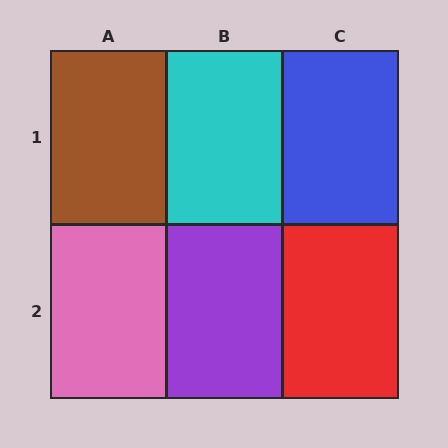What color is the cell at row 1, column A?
Brown.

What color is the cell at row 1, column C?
Blue.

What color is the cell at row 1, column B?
Cyan.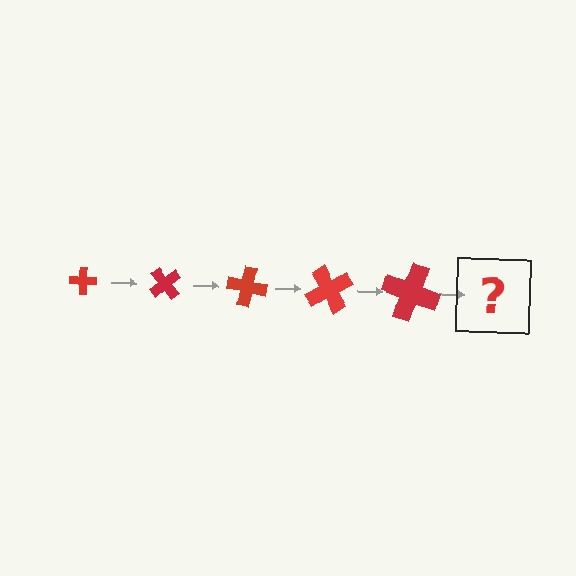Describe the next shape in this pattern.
It should be a cross, larger than the previous one and rotated 250 degrees from the start.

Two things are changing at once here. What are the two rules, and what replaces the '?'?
The two rules are that the cross grows larger each step and it rotates 50 degrees each step. The '?' should be a cross, larger than the previous one and rotated 250 degrees from the start.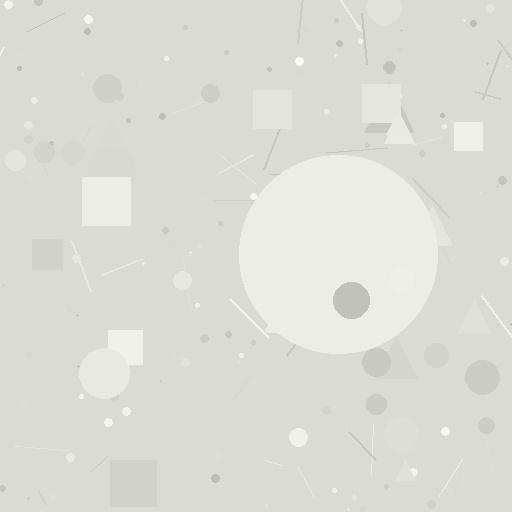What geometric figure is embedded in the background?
A circle is embedded in the background.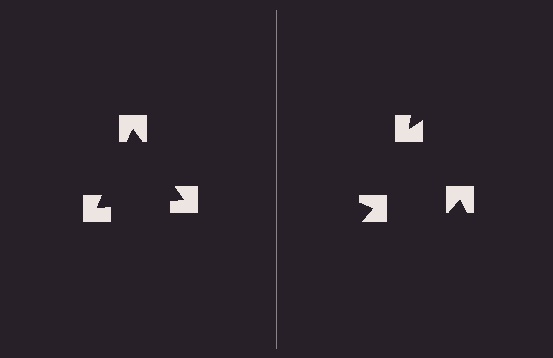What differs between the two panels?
The notched squares are positioned identically on both sides; only the wedge orientations differ. On the left they align to a triangle; on the right they are misaligned.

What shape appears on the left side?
An illusory triangle.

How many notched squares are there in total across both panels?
6 — 3 on each side.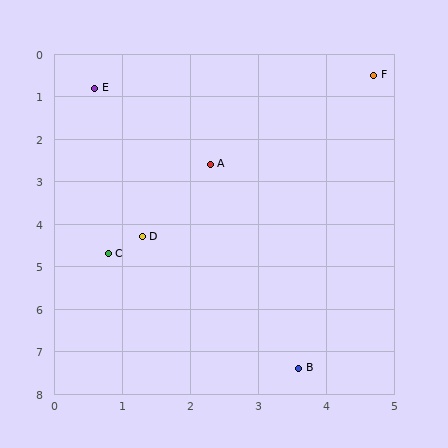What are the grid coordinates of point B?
Point B is at approximately (3.6, 7.4).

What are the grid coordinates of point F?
Point F is at approximately (4.7, 0.5).